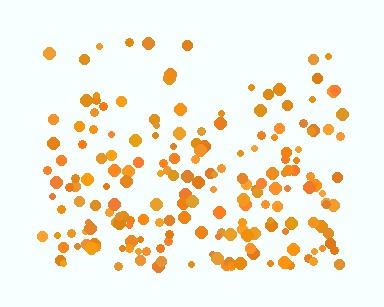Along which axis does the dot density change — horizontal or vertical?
Vertical.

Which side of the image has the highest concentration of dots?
The bottom.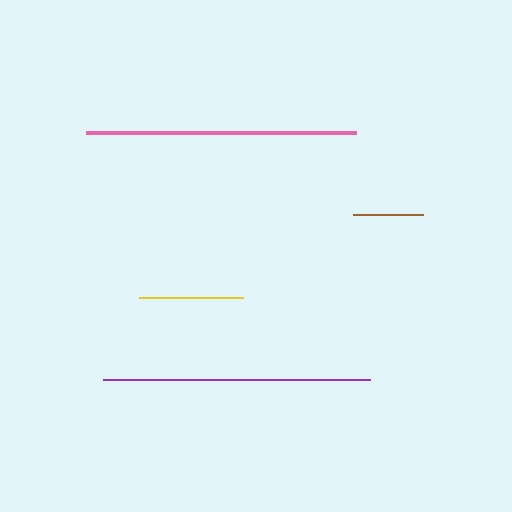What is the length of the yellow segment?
The yellow segment is approximately 104 pixels long.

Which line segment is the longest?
The pink line is the longest at approximately 269 pixels.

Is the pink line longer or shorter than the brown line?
The pink line is longer than the brown line.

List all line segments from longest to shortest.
From longest to shortest: pink, purple, yellow, brown.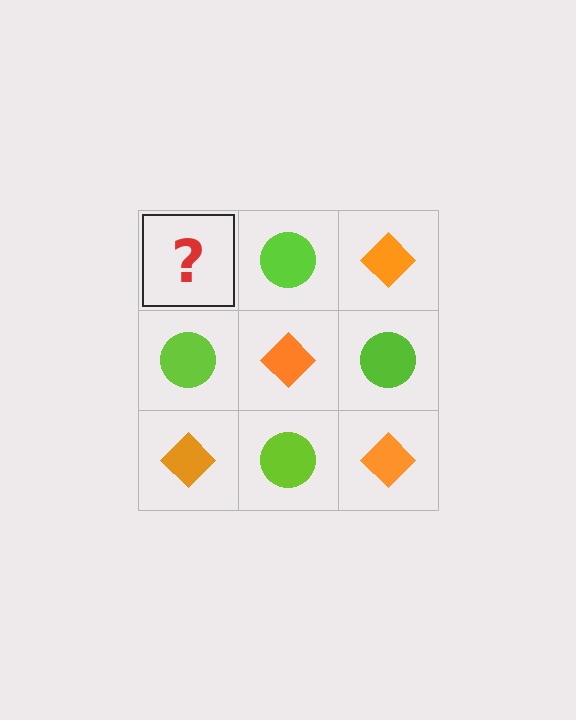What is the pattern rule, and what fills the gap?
The rule is that it alternates orange diamond and lime circle in a checkerboard pattern. The gap should be filled with an orange diamond.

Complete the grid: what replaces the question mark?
The question mark should be replaced with an orange diamond.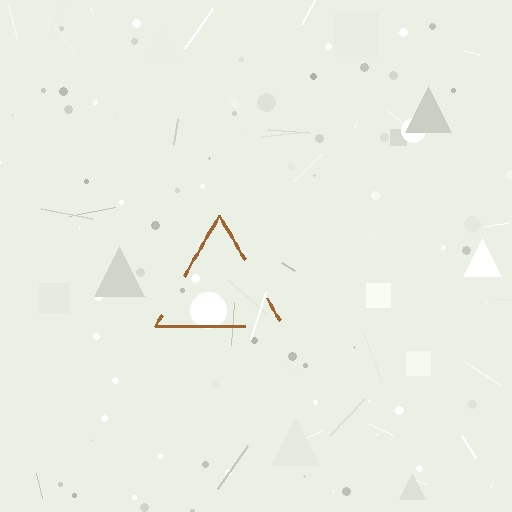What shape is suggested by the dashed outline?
The dashed outline suggests a triangle.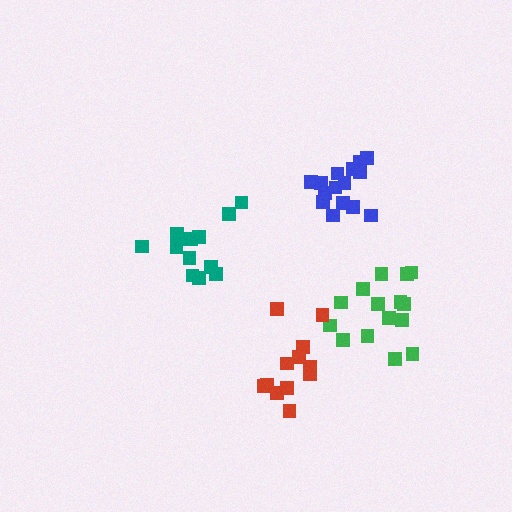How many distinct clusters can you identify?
There are 4 distinct clusters.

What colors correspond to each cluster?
The clusters are colored: teal, green, blue, red.